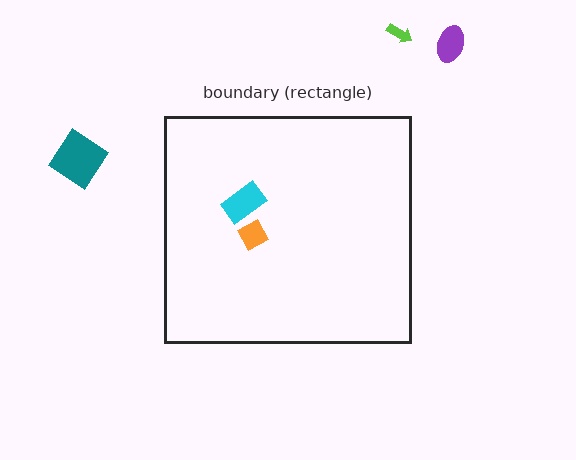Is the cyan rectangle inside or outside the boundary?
Inside.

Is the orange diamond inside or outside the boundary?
Inside.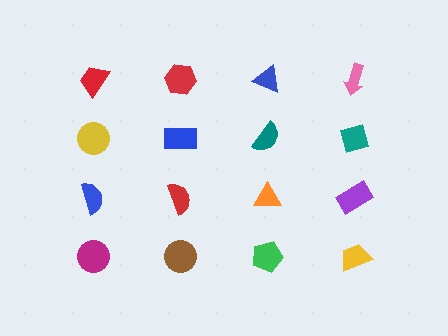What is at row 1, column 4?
A pink arrow.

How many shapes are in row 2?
4 shapes.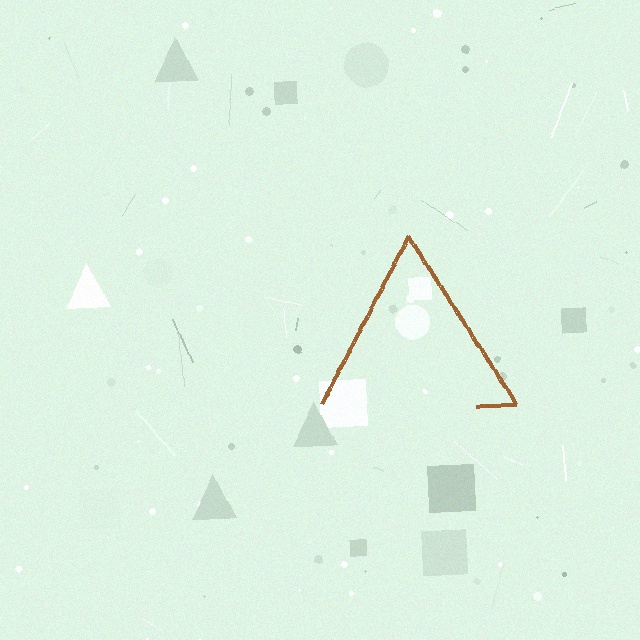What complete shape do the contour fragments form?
The contour fragments form a triangle.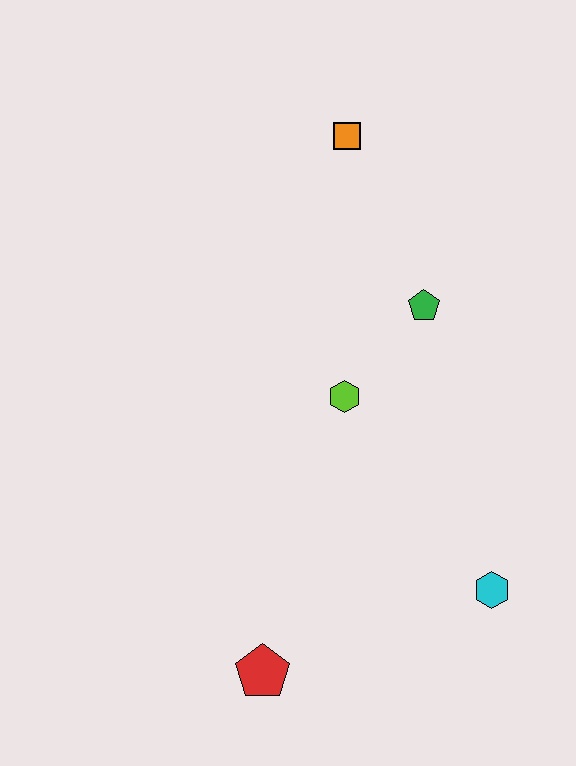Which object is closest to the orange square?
The green pentagon is closest to the orange square.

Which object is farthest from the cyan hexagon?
The orange square is farthest from the cyan hexagon.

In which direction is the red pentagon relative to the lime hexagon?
The red pentagon is below the lime hexagon.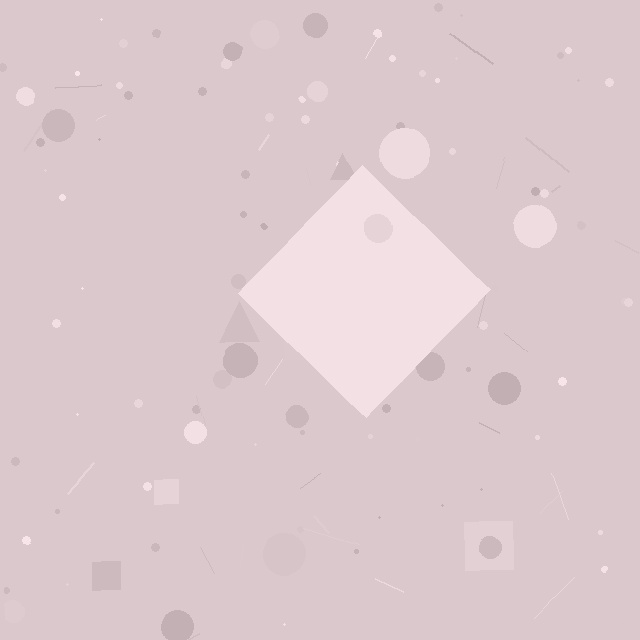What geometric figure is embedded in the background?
A diamond is embedded in the background.